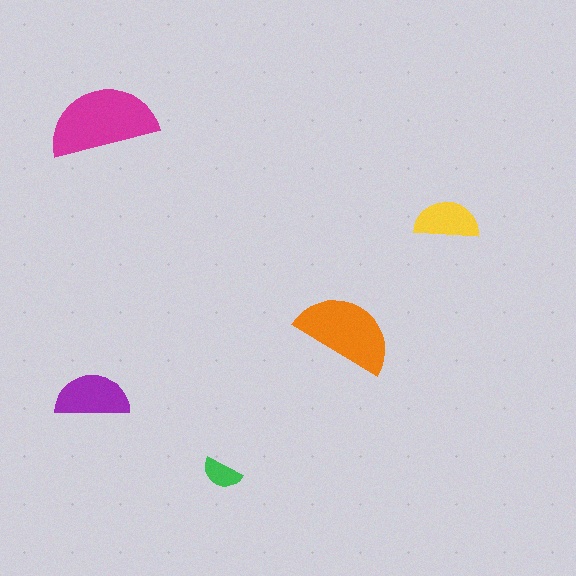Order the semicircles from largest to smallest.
the magenta one, the orange one, the purple one, the yellow one, the green one.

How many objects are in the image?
There are 5 objects in the image.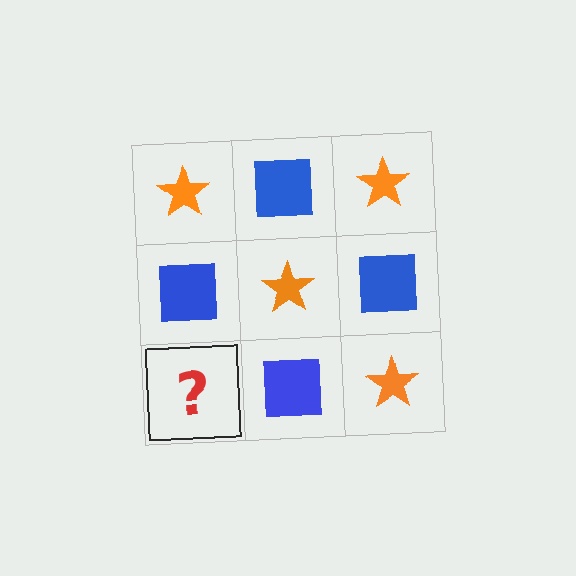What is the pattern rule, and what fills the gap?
The rule is that it alternates orange star and blue square in a checkerboard pattern. The gap should be filled with an orange star.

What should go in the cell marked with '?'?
The missing cell should contain an orange star.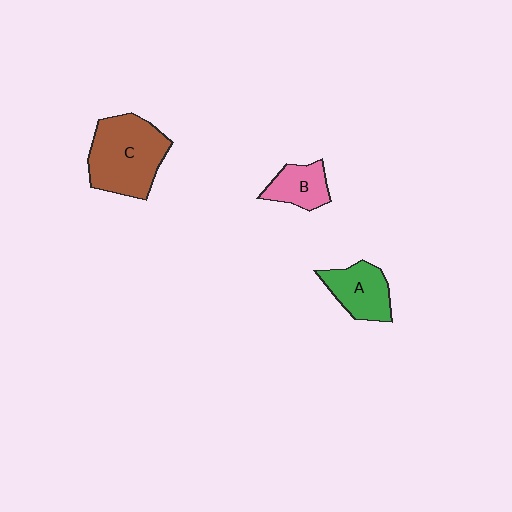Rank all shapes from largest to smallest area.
From largest to smallest: C (brown), A (green), B (pink).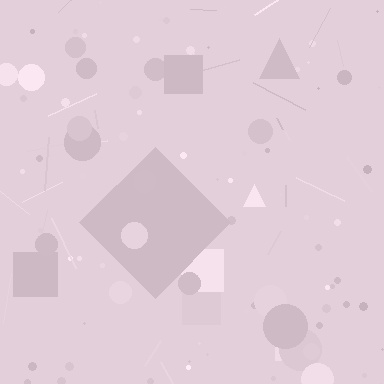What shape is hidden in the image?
A diamond is hidden in the image.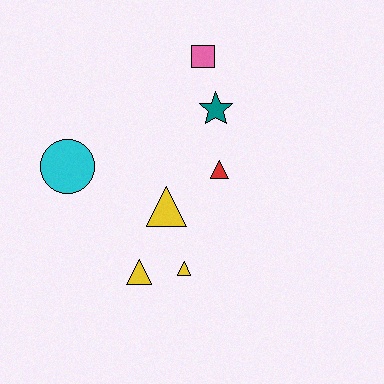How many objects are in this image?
There are 7 objects.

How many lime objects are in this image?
There are no lime objects.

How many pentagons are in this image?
There are no pentagons.